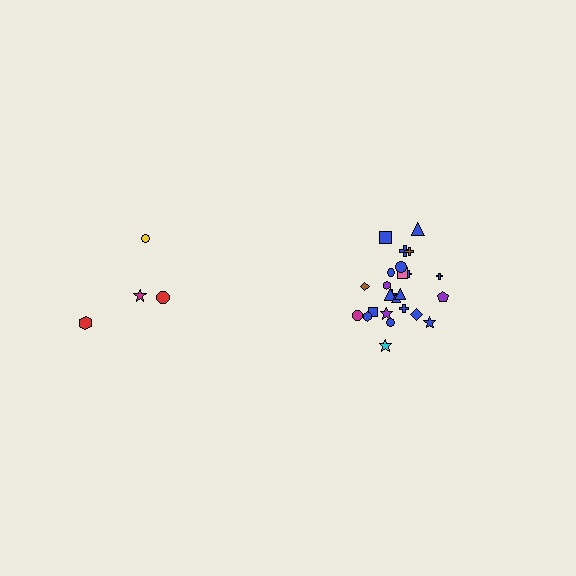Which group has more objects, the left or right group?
The right group.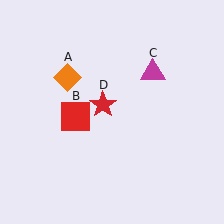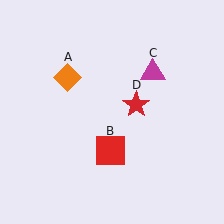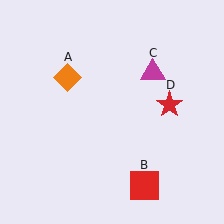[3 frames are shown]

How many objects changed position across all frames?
2 objects changed position: red square (object B), red star (object D).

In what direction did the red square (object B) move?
The red square (object B) moved down and to the right.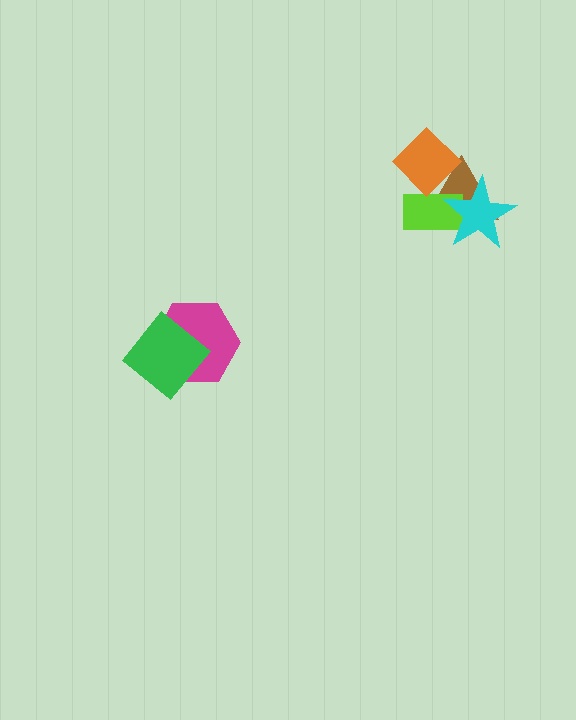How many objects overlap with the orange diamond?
2 objects overlap with the orange diamond.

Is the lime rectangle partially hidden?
Yes, it is partially covered by another shape.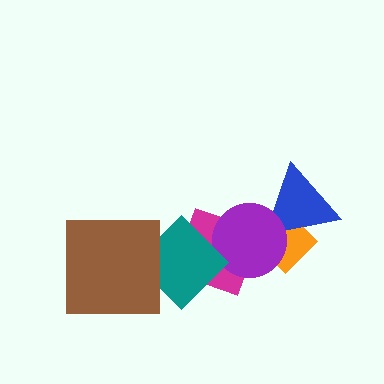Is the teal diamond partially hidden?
Yes, it is partially covered by another shape.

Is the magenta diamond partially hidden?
Yes, it is partially covered by another shape.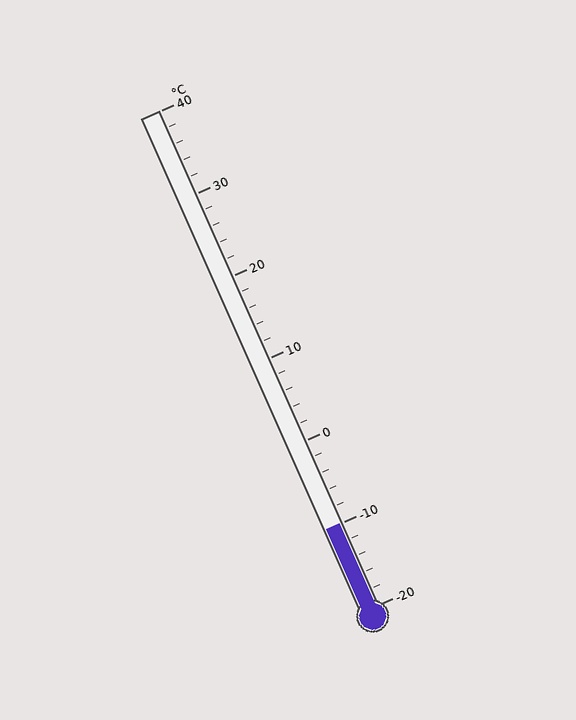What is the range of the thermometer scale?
The thermometer scale ranges from -20°C to 40°C.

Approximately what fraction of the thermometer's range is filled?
The thermometer is filled to approximately 15% of its range.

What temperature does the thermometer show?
The thermometer shows approximately -10°C.